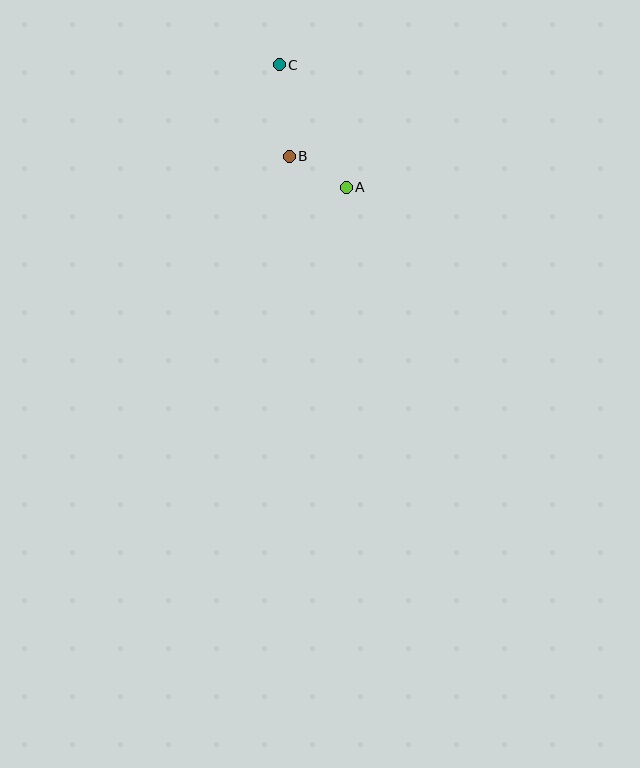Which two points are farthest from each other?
Points A and C are farthest from each other.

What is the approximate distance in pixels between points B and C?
The distance between B and C is approximately 92 pixels.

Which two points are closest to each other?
Points A and B are closest to each other.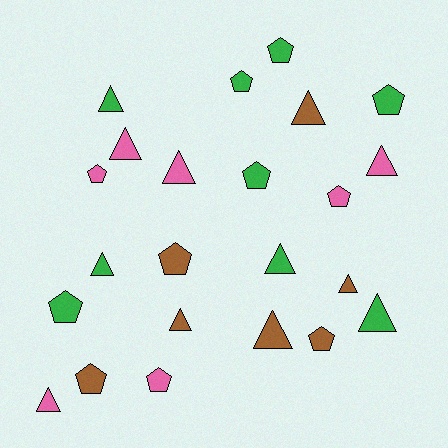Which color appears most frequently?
Green, with 9 objects.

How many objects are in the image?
There are 23 objects.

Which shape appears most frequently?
Triangle, with 12 objects.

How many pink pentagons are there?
There are 3 pink pentagons.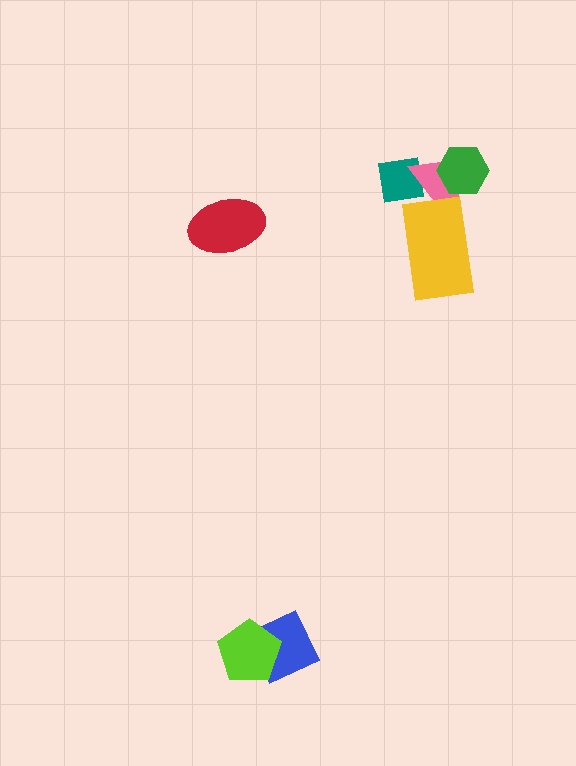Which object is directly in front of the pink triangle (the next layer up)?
The yellow rectangle is directly in front of the pink triangle.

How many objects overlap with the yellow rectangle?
1 object overlaps with the yellow rectangle.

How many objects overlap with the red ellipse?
0 objects overlap with the red ellipse.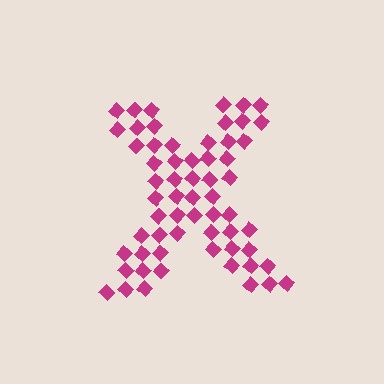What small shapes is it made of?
It is made of small diamonds.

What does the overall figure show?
The overall figure shows the letter X.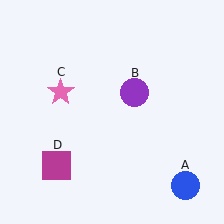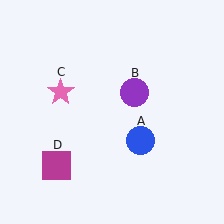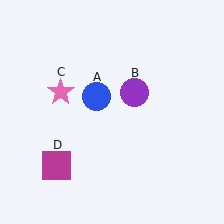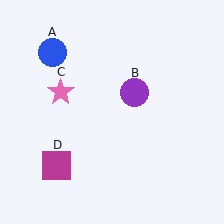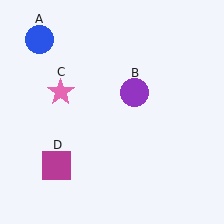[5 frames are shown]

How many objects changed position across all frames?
1 object changed position: blue circle (object A).